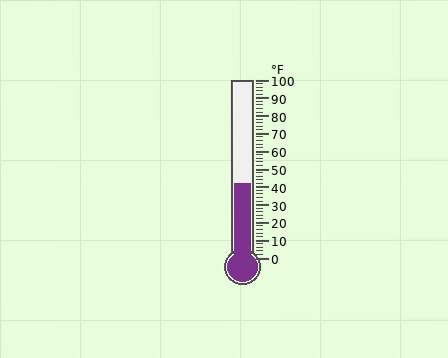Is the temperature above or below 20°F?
The temperature is above 20°F.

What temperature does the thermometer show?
The thermometer shows approximately 42°F.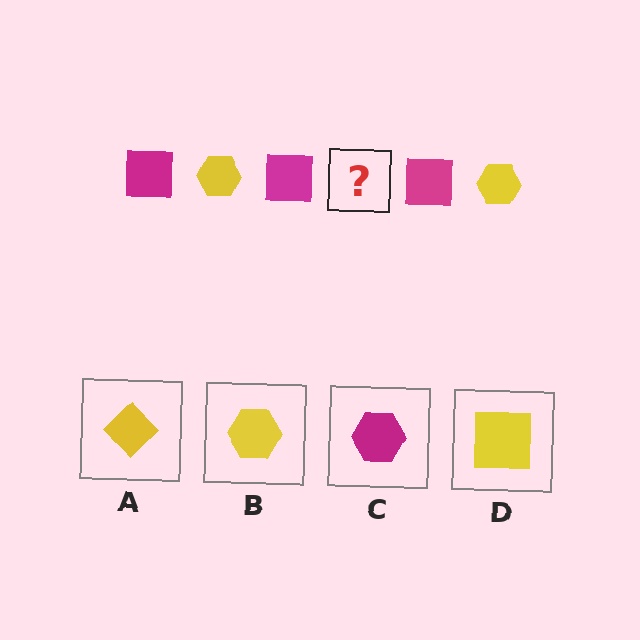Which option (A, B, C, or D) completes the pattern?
B.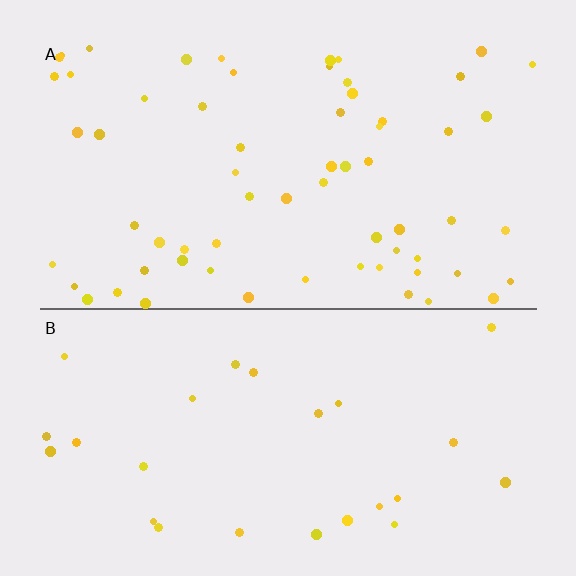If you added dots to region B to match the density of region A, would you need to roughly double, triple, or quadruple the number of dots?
Approximately double.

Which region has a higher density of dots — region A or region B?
A (the top).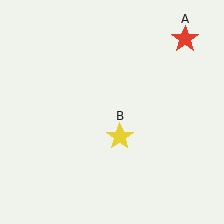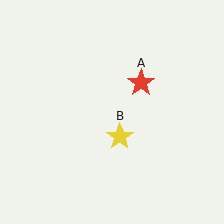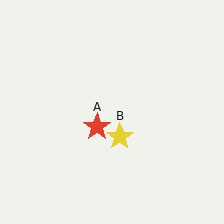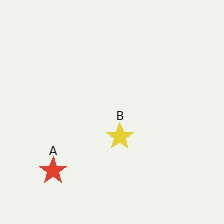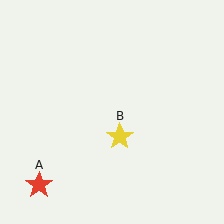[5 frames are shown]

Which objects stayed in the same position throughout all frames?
Yellow star (object B) remained stationary.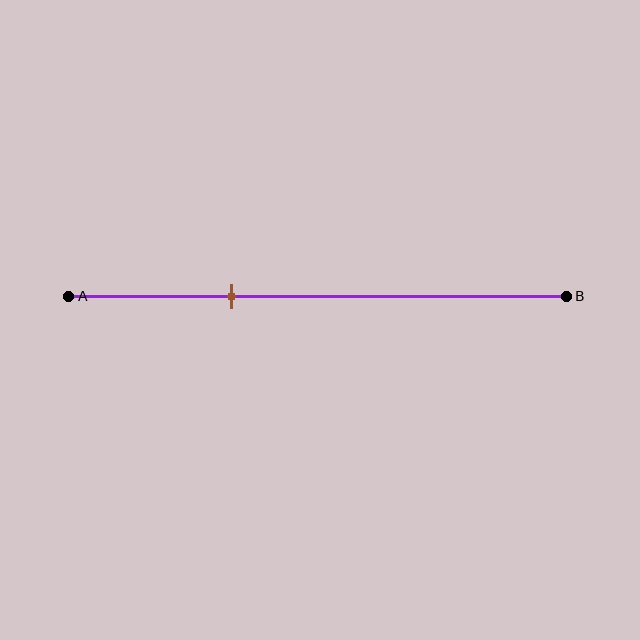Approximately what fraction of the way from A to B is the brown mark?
The brown mark is approximately 35% of the way from A to B.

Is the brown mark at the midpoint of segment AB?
No, the mark is at about 35% from A, not at the 50% midpoint.